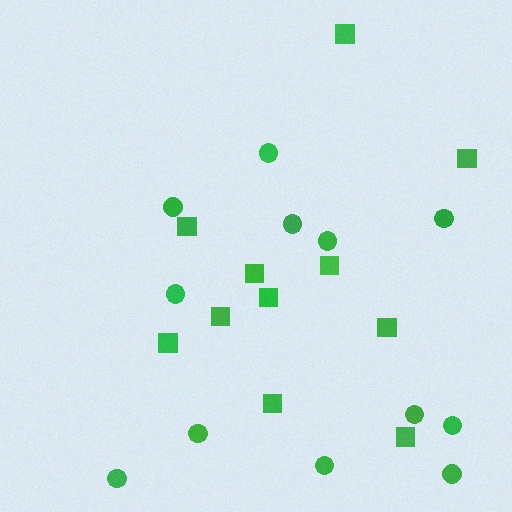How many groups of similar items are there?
There are 2 groups: one group of squares (11) and one group of circles (12).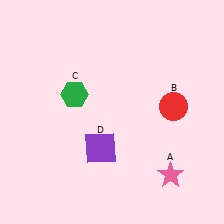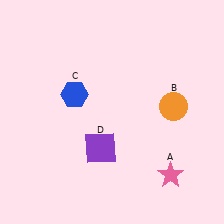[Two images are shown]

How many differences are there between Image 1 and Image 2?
There are 2 differences between the two images.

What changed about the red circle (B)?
In Image 1, B is red. In Image 2, it changed to orange.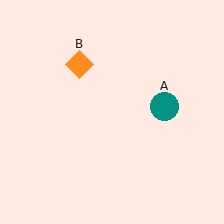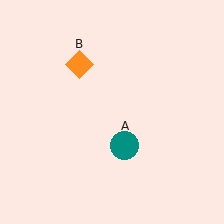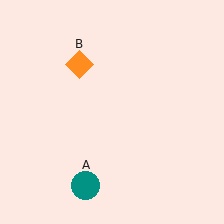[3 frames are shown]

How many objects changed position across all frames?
1 object changed position: teal circle (object A).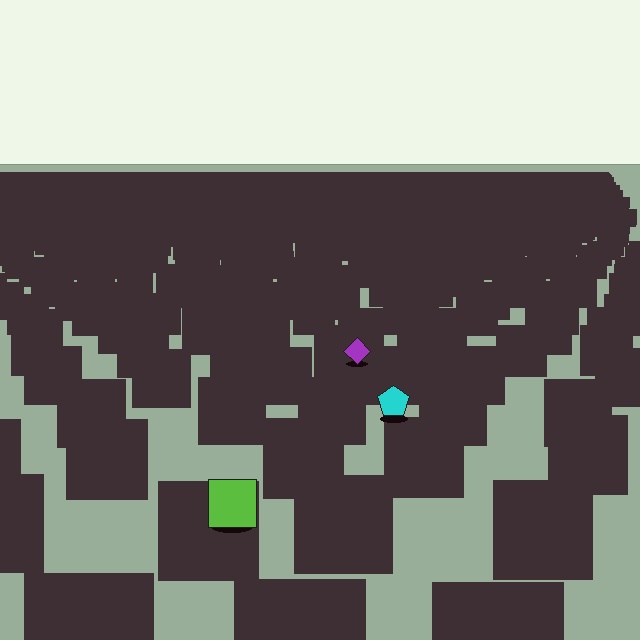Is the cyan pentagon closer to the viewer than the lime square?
No. The lime square is closer — you can tell from the texture gradient: the ground texture is coarser near it.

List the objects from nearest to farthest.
From nearest to farthest: the lime square, the cyan pentagon, the purple diamond.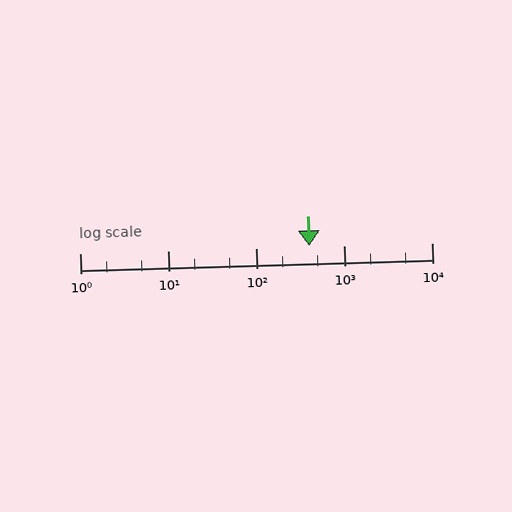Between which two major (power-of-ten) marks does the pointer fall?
The pointer is between 100 and 1000.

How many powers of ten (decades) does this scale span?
The scale spans 4 decades, from 1 to 10000.